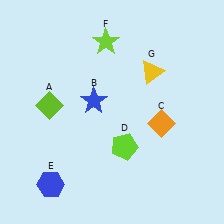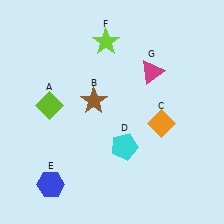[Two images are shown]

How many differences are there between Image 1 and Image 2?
There are 3 differences between the two images.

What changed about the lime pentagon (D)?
In Image 1, D is lime. In Image 2, it changed to cyan.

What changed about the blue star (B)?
In Image 1, B is blue. In Image 2, it changed to brown.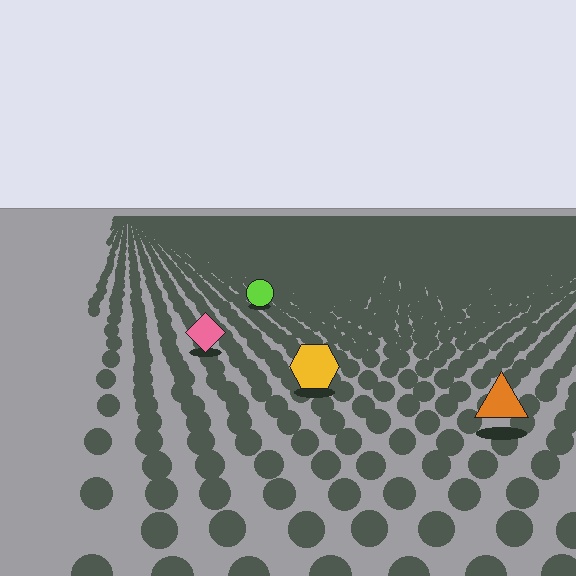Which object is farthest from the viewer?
The lime circle is farthest from the viewer. It appears smaller and the ground texture around it is denser.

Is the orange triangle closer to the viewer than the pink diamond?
Yes. The orange triangle is closer — you can tell from the texture gradient: the ground texture is coarser near it.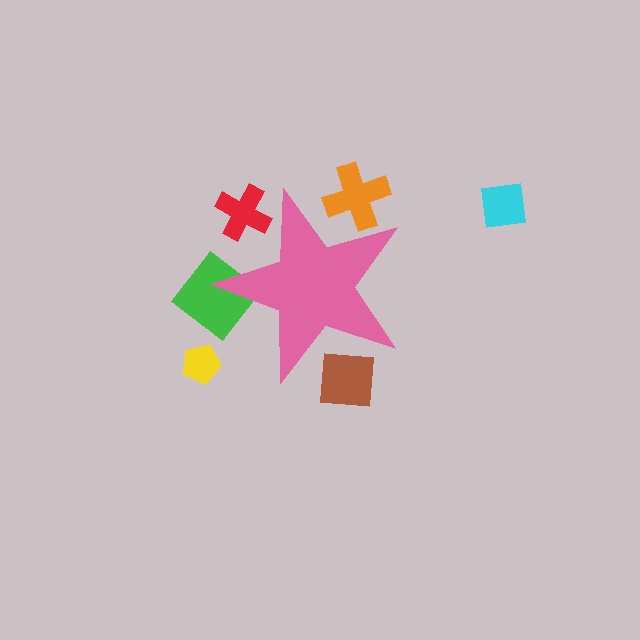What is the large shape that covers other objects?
A pink star.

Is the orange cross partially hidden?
Yes, the orange cross is partially hidden behind the pink star.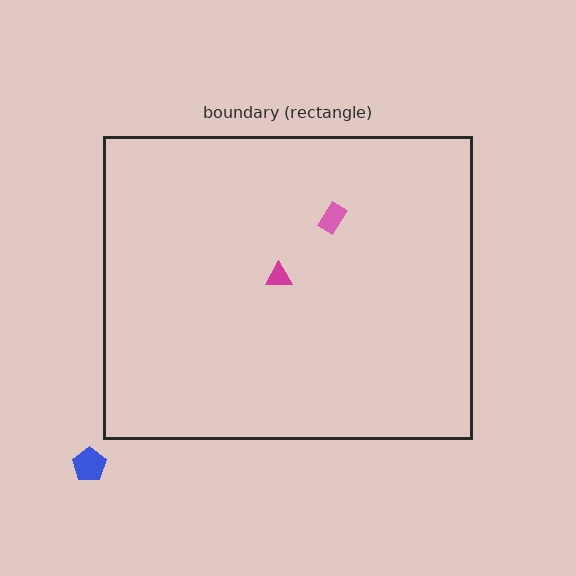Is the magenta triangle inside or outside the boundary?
Inside.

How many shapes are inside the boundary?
2 inside, 1 outside.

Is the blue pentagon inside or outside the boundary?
Outside.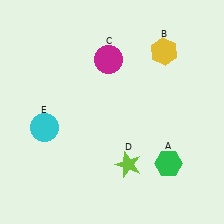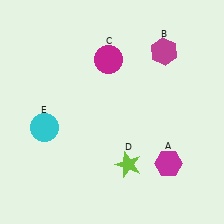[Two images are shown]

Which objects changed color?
A changed from green to magenta. B changed from yellow to magenta.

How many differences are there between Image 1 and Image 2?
There are 2 differences between the two images.